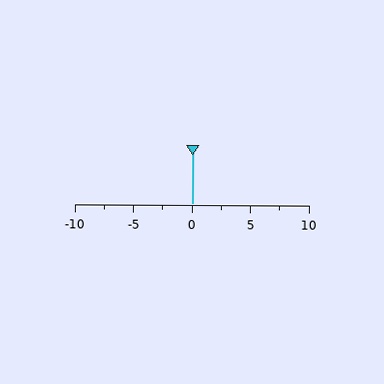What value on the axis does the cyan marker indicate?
The marker indicates approximately 0.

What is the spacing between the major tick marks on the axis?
The major ticks are spaced 5 apart.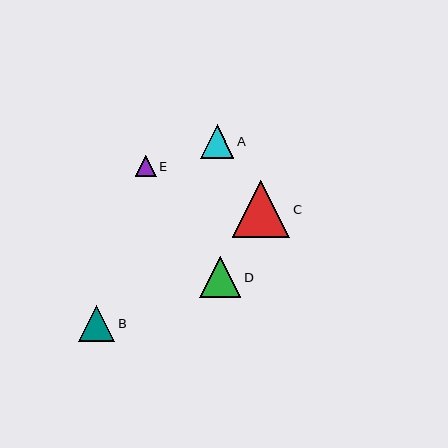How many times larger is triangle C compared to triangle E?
Triangle C is approximately 2.9 times the size of triangle E.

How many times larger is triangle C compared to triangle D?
Triangle C is approximately 1.4 times the size of triangle D.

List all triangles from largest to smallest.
From largest to smallest: C, D, B, A, E.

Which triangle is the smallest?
Triangle E is the smallest with a size of approximately 20 pixels.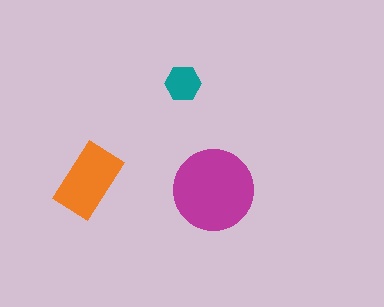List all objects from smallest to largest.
The teal hexagon, the orange rectangle, the magenta circle.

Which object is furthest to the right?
The magenta circle is rightmost.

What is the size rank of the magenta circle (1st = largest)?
1st.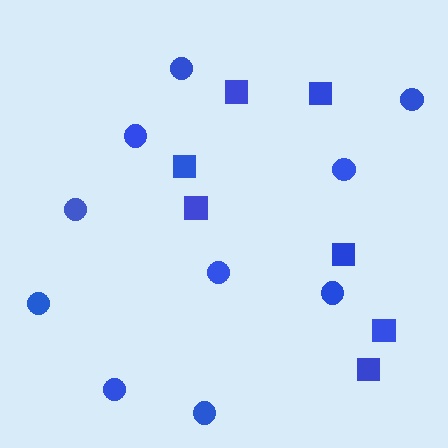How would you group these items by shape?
There are 2 groups: one group of circles (10) and one group of squares (7).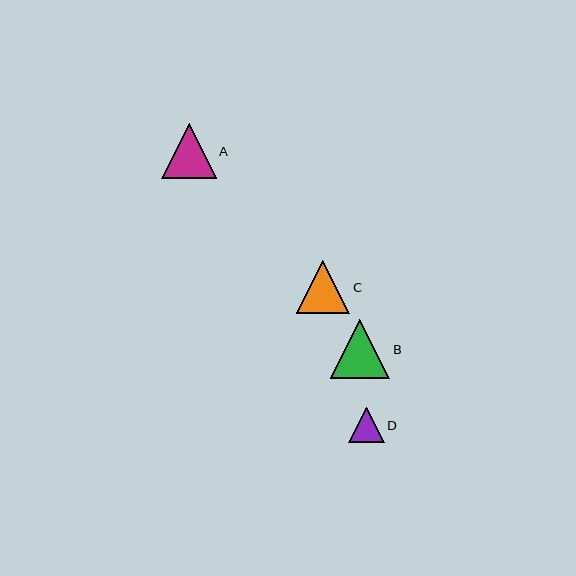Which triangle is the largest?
Triangle B is the largest with a size of approximately 59 pixels.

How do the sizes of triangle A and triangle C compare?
Triangle A and triangle C are approximately the same size.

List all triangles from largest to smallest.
From largest to smallest: B, A, C, D.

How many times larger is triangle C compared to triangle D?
Triangle C is approximately 1.5 times the size of triangle D.